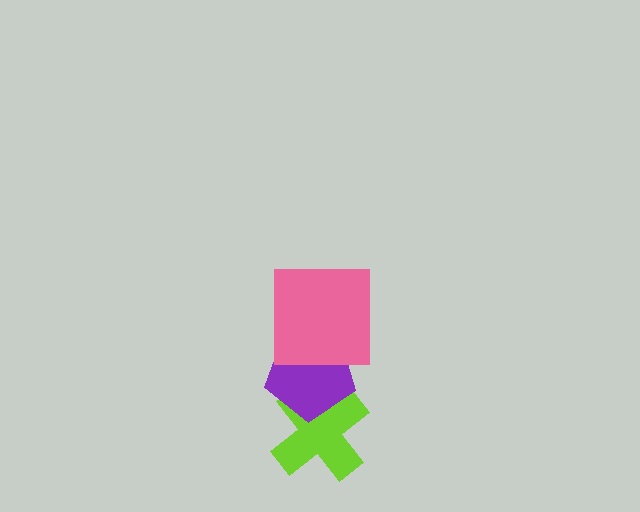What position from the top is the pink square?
The pink square is 1st from the top.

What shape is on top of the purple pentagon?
The pink square is on top of the purple pentagon.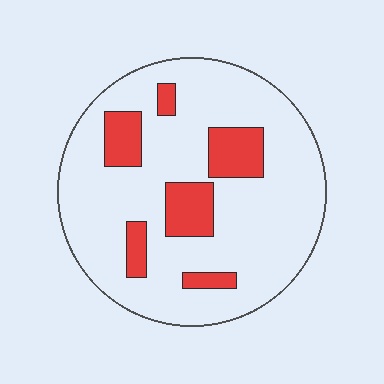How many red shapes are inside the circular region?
6.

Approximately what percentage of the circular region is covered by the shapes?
Approximately 20%.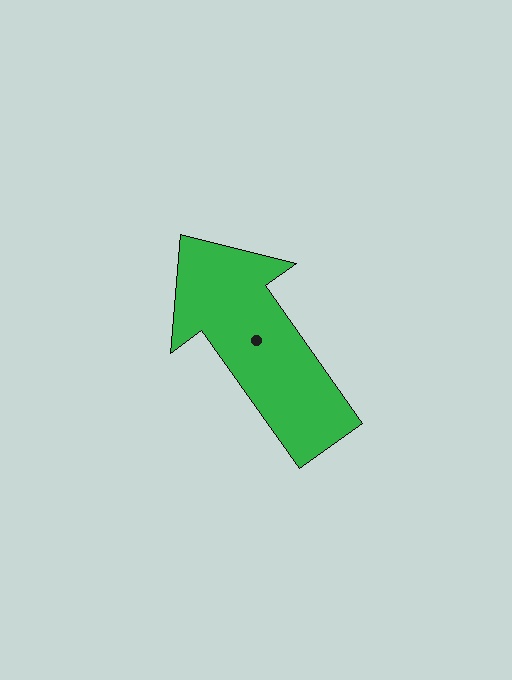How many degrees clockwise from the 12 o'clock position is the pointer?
Approximately 325 degrees.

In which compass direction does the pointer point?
Northwest.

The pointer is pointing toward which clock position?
Roughly 11 o'clock.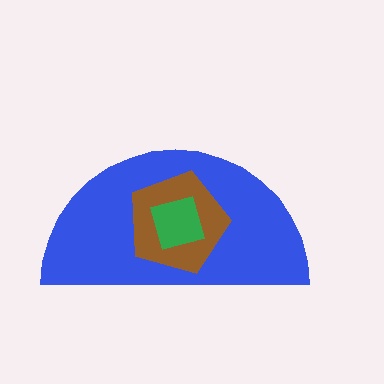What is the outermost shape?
The blue semicircle.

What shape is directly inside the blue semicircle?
The brown pentagon.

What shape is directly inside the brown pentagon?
The green square.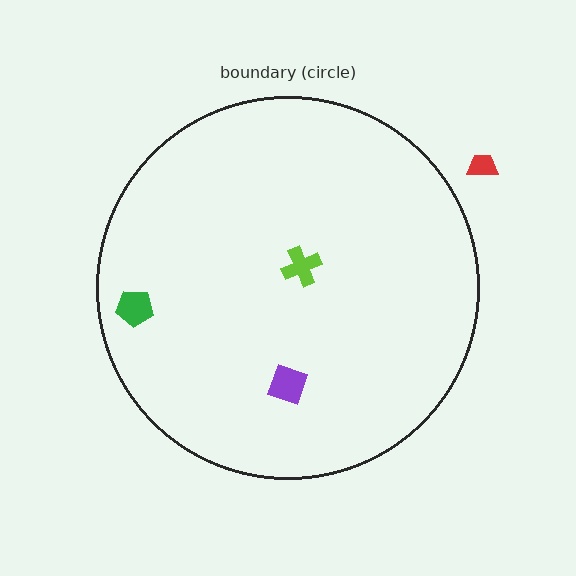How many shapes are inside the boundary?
3 inside, 1 outside.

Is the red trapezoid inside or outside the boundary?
Outside.